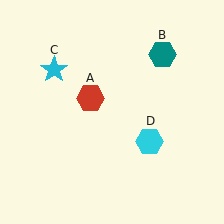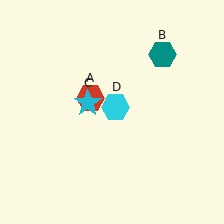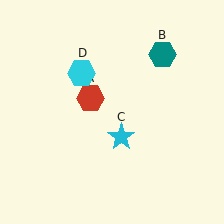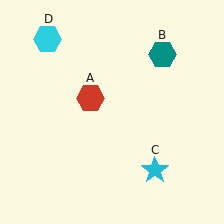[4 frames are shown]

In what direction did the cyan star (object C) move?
The cyan star (object C) moved down and to the right.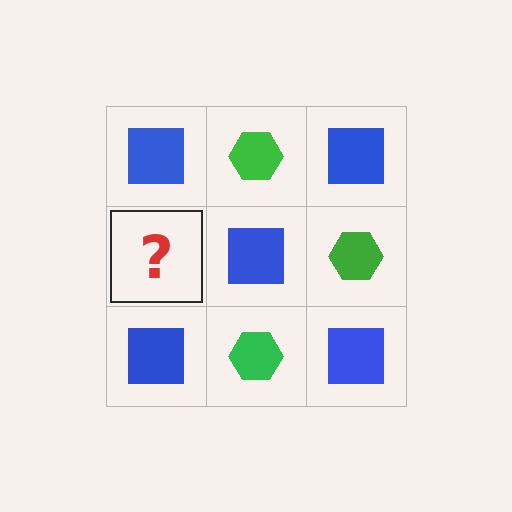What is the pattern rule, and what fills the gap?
The rule is that it alternates blue square and green hexagon in a checkerboard pattern. The gap should be filled with a green hexagon.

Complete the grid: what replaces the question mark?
The question mark should be replaced with a green hexagon.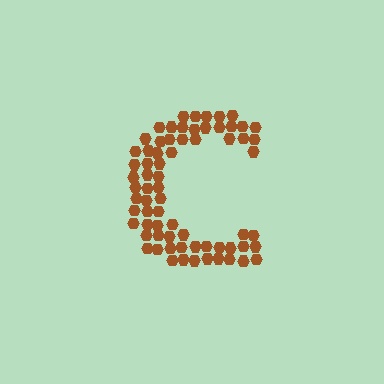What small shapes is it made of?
It is made of small hexagons.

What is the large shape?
The large shape is the letter C.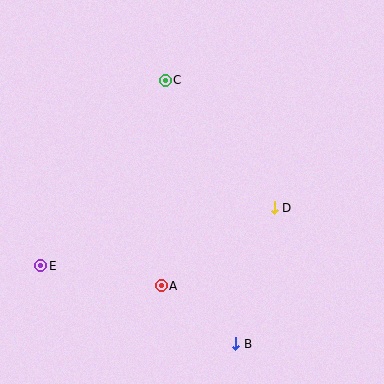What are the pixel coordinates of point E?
Point E is at (41, 266).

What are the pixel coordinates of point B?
Point B is at (236, 344).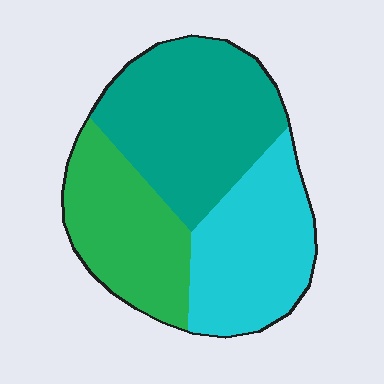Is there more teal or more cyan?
Teal.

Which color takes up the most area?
Teal, at roughly 40%.